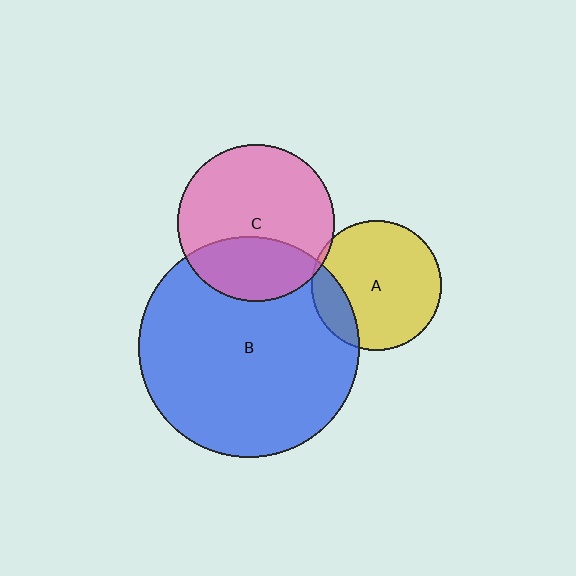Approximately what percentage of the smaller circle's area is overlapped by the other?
Approximately 15%.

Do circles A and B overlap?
Yes.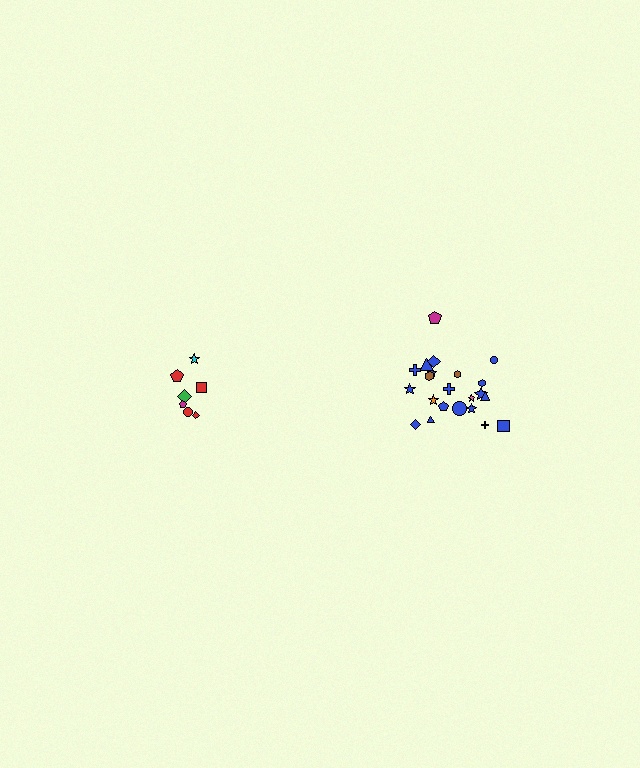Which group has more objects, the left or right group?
The right group.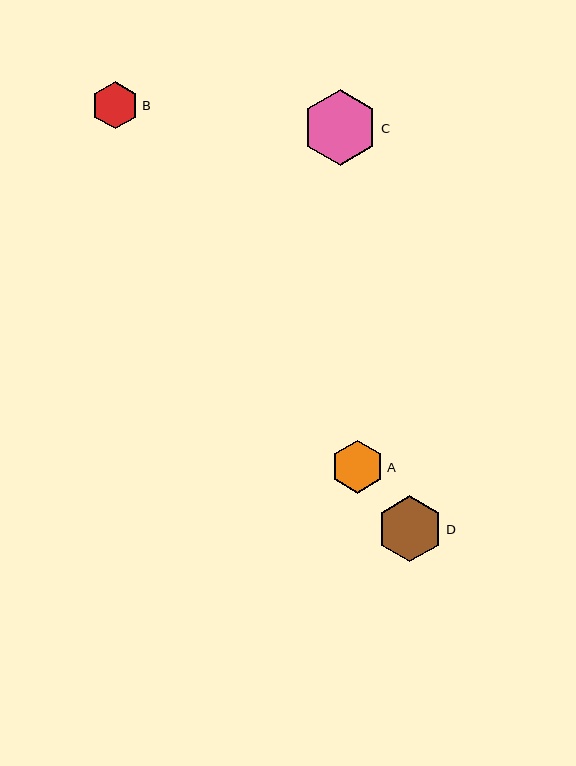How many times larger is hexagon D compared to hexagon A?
Hexagon D is approximately 1.3 times the size of hexagon A.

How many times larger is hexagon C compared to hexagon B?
Hexagon C is approximately 1.6 times the size of hexagon B.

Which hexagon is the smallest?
Hexagon B is the smallest with a size of approximately 47 pixels.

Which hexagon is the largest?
Hexagon C is the largest with a size of approximately 75 pixels.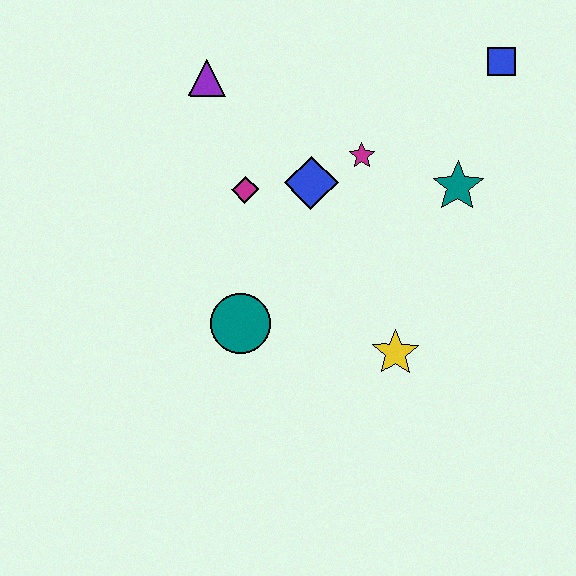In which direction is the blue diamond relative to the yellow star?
The blue diamond is above the yellow star.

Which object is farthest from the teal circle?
The blue square is farthest from the teal circle.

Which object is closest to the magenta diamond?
The blue diamond is closest to the magenta diamond.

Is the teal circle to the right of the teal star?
No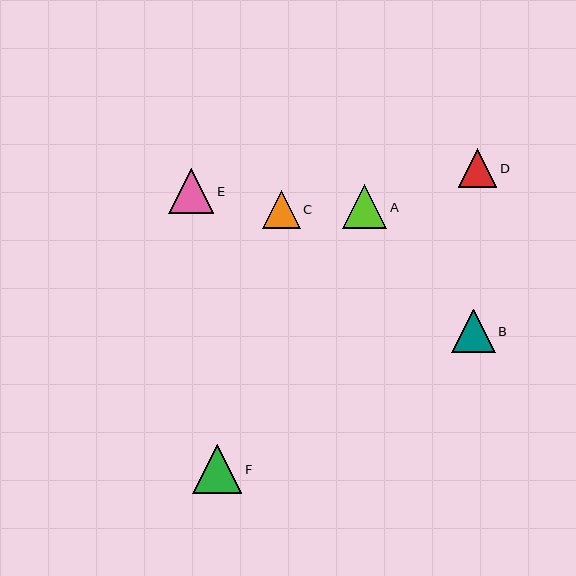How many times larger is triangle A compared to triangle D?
Triangle A is approximately 1.1 times the size of triangle D.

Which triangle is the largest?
Triangle F is the largest with a size of approximately 49 pixels.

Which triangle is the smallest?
Triangle C is the smallest with a size of approximately 38 pixels.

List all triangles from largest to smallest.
From largest to smallest: F, E, A, B, D, C.